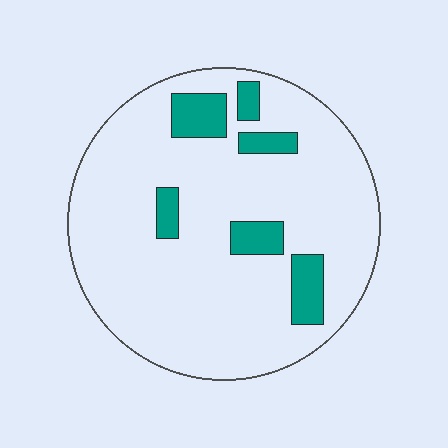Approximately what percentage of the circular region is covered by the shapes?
Approximately 15%.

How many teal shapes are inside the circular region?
6.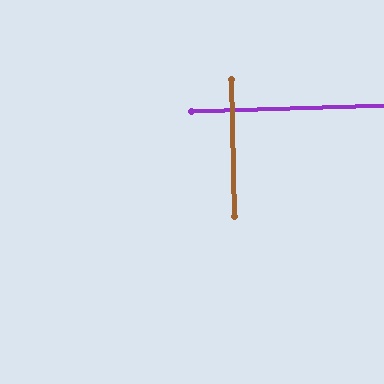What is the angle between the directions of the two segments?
Approximately 90 degrees.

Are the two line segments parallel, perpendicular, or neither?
Perpendicular — they meet at approximately 90°.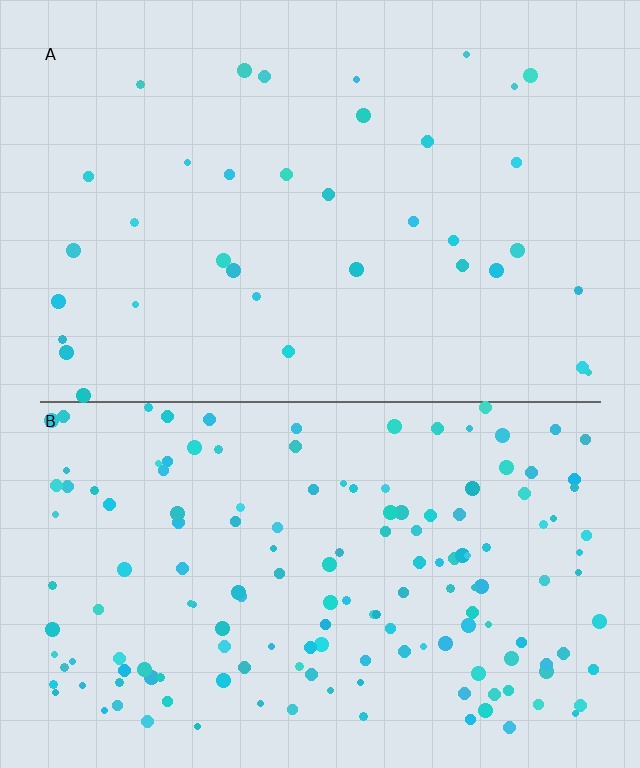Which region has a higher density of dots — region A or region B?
B (the bottom).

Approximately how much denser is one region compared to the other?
Approximately 4.3× — region B over region A.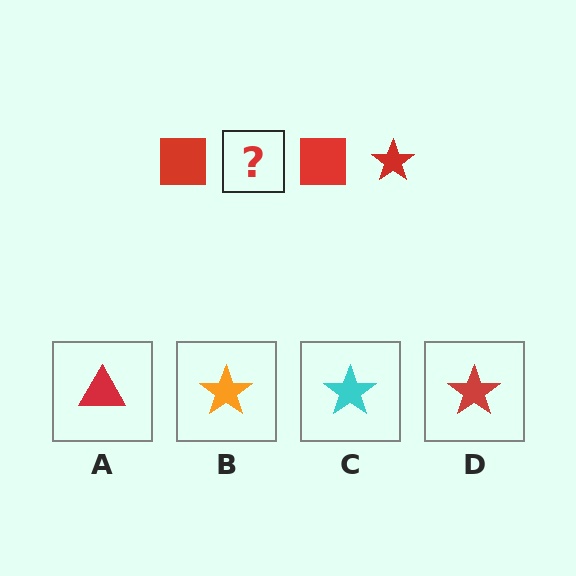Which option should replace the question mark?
Option D.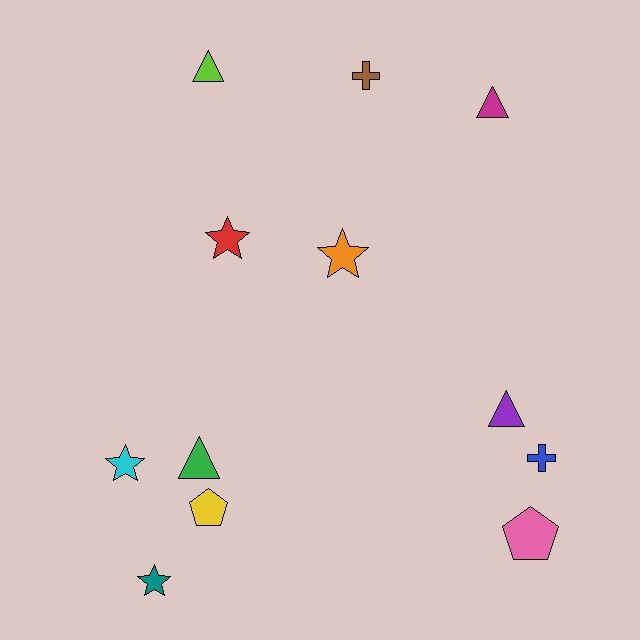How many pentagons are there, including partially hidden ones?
There are 2 pentagons.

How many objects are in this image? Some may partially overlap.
There are 12 objects.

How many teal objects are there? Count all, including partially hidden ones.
There is 1 teal object.